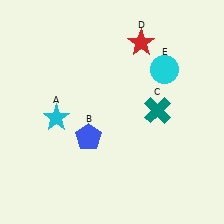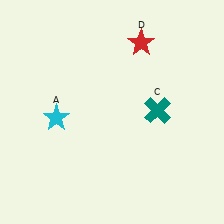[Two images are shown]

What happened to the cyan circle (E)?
The cyan circle (E) was removed in Image 2. It was in the top-right area of Image 1.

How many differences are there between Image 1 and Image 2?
There are 2 differences between the two images.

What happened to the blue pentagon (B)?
The blue pentagon (B) was removed in Image 2. It was in the bottom-left area of Image 1.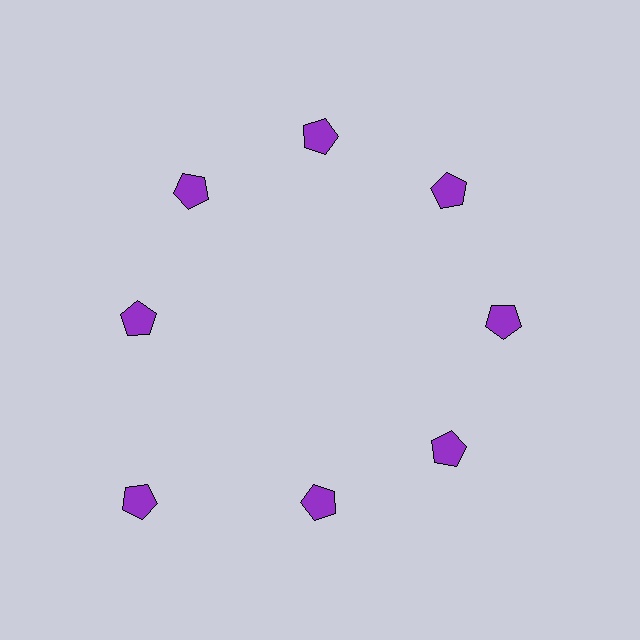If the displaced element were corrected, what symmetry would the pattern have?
It would have 8-fold rotational symmetry — the pattern would map onto itself every 45 degrees.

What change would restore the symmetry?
The symmetry would be restored by moving it inward, back onto the ring so that all 8 pentagons sit at equal angles and equal distance from the center.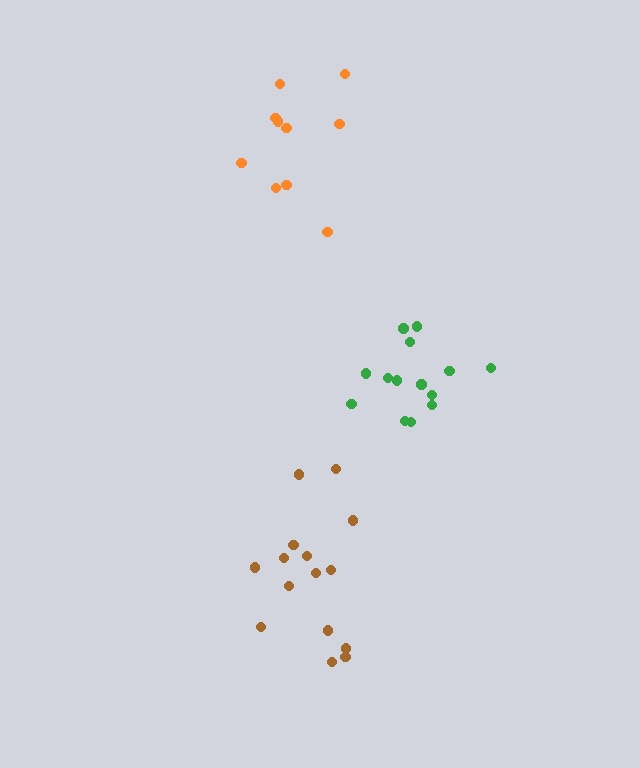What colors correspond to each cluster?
The clusters are colored: green, brown, orange.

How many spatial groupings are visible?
There are 3 spatial groupings.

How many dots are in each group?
Group 1: 14 dots, Group 2: 15 dots, Group 3: 10 dots (39 total).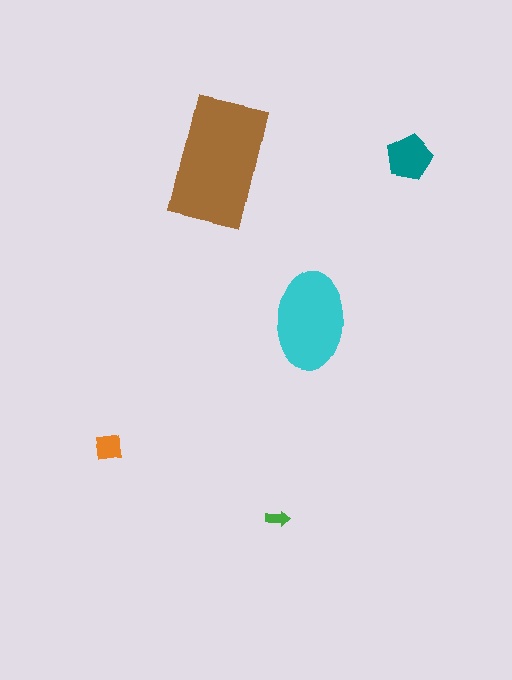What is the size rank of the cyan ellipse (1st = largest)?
2nd.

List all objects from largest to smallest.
The brown rectangle, the cyan ellipse, the teal pentagon, the orange square, the green arrow.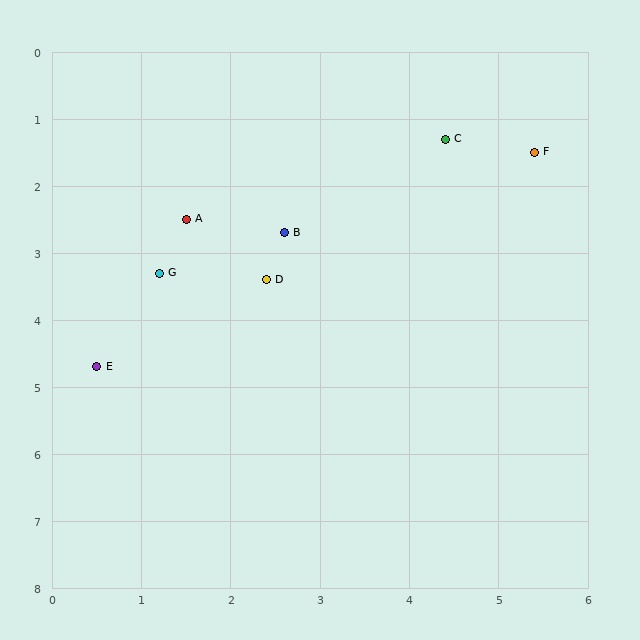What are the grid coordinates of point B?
Point B is at approximately (2.6, 2.7).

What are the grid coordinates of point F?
Point F is at approximately (5.4, 1.5).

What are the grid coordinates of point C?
Point C is at approximately (4.4, 1.3).